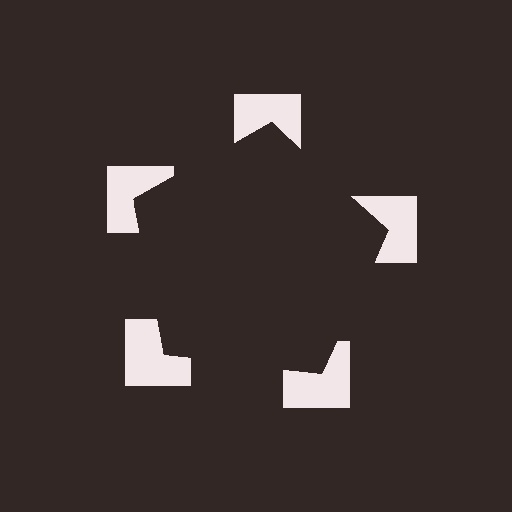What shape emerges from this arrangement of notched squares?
An illusory pentagon — its edges are inferred from the aligned wedge cuts in the notched squares, not physically drawn.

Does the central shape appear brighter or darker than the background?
It typically appears slightly darker than the background, even though no actual brightness change is drawn.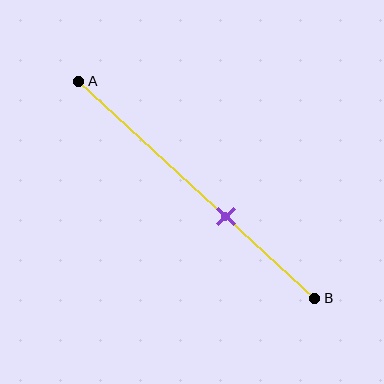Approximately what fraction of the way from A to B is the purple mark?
The purple mark is approximately 60% of the way from A to B.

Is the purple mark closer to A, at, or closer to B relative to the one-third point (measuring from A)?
The purple mark is closer to point B than the one-third point of segment AB.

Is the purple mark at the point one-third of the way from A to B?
No, the mark is at about 60% from A, not at the 33% one-third point.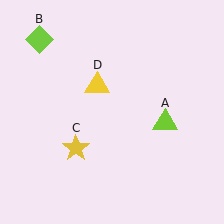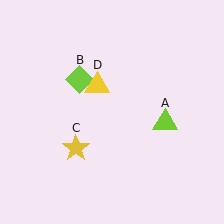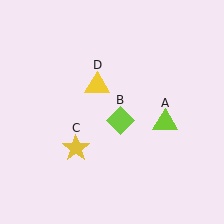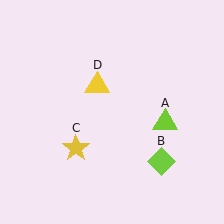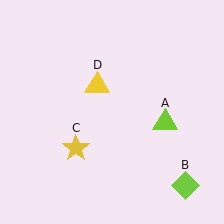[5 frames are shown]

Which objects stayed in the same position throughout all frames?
Lime triangle (object A) and yellow star (object C) and yellow triangle (object D) remained stationary.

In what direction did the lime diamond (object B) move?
The lime diamond (object B) moved down and to the right.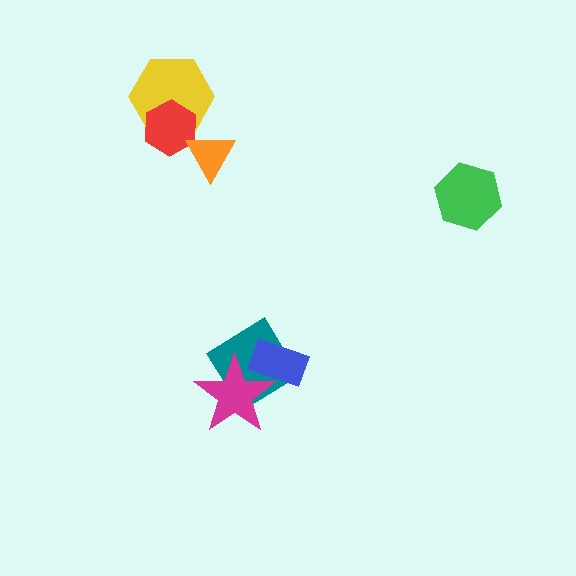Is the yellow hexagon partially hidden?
Yes, it is partially covered by another shape.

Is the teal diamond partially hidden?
Yes, it is partially covered by another shape.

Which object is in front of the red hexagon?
The orange triangle is in front of the red hexagon.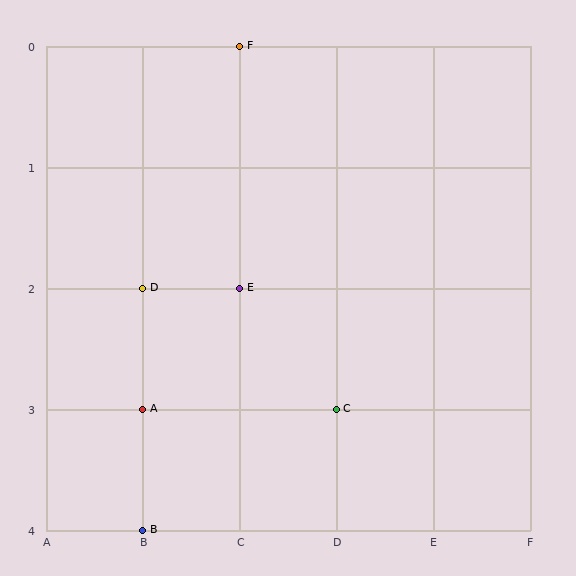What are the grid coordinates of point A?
Point A is at grid coordinates (B, 3).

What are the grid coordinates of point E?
Point E is at grid coordinates (C, 2).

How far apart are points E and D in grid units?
Points E and D are 1 column apart.